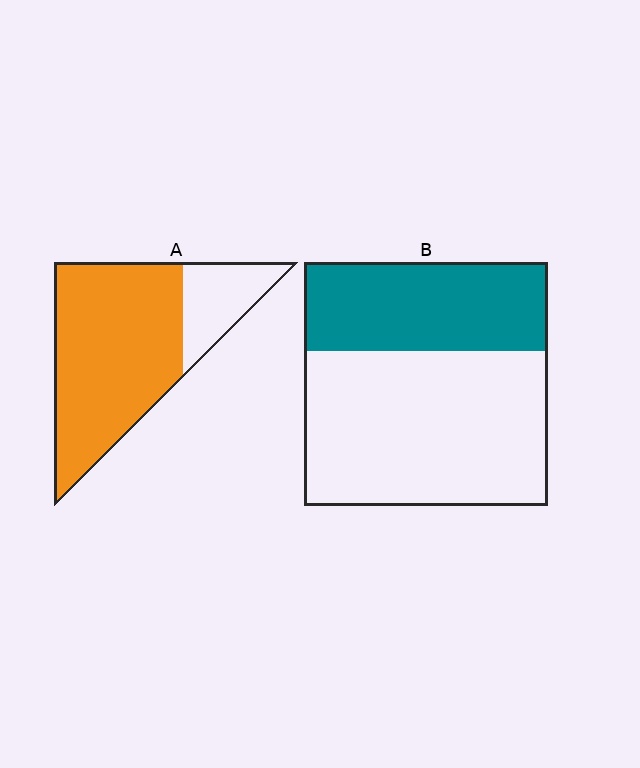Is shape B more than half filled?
No.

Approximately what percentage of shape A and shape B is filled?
A is approximately 80% and B is approximately 35%.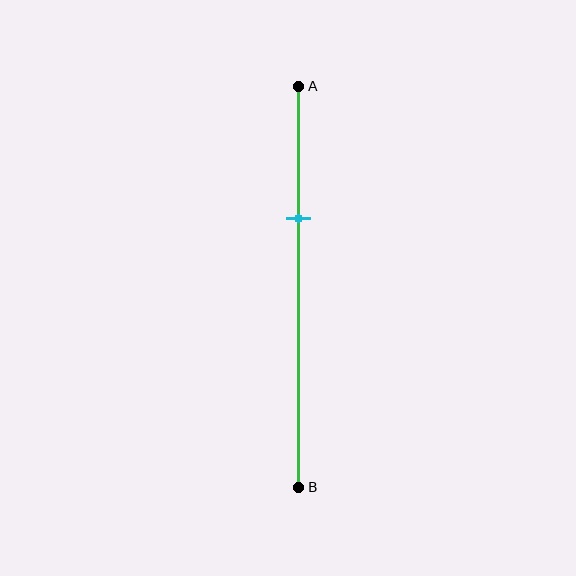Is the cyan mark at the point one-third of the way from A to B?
Yes, the mark is approximately at the one-third point.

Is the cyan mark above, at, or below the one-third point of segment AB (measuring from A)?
The cyan mark is approximately at the one-third point of segment AB.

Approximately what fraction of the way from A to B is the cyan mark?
The cyan mark is approximately 35% of the way from A to B.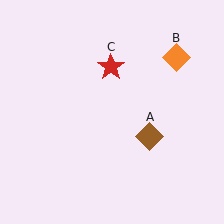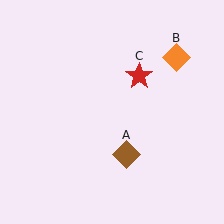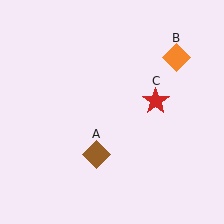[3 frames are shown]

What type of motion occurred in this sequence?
The brown diamond (object A), red star (object C) rotated clockwise around the center of the scene.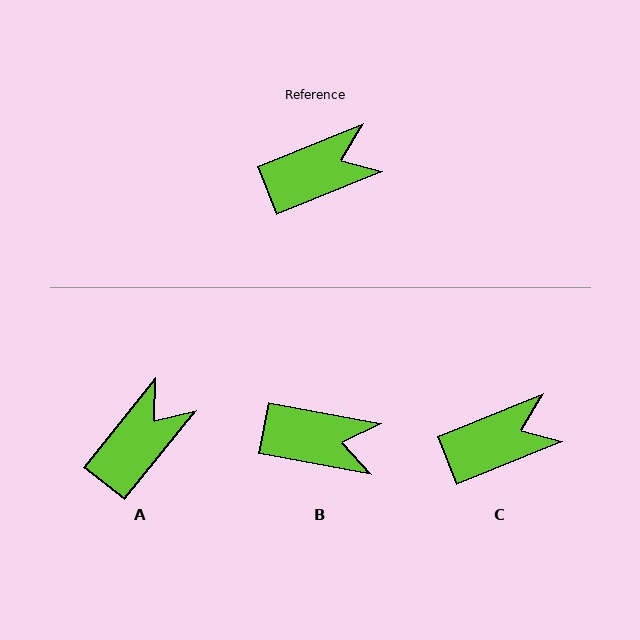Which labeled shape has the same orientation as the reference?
C.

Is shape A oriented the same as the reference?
No, it is off by about 29 degrees.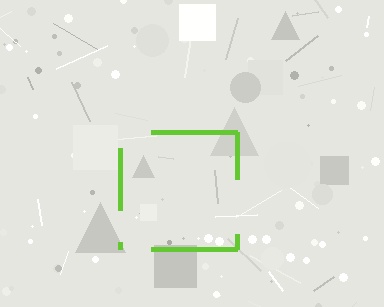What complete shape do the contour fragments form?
The contour fragments form a square.